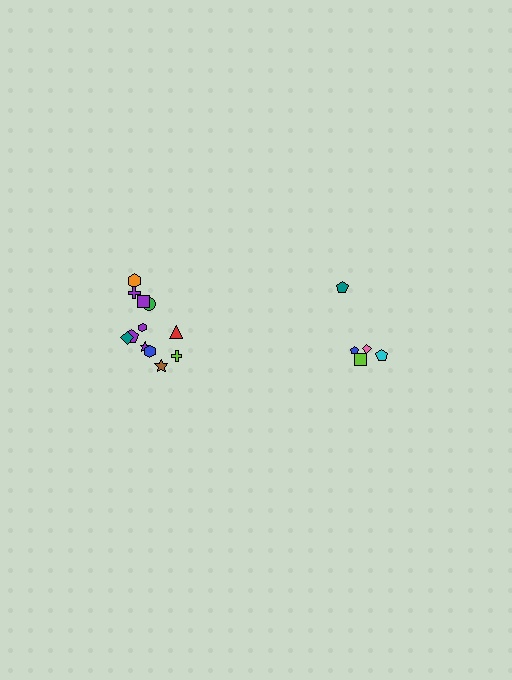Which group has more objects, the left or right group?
The left group.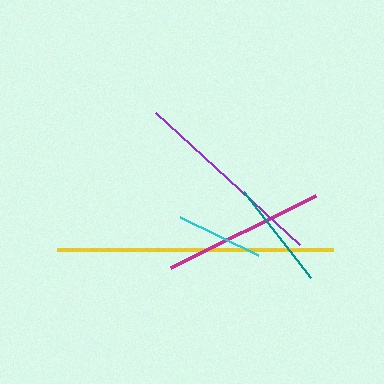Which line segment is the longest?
The yellow line is the longest at approximately 276 pixels.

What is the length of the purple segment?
The purple segment is approximately 195 pixels long.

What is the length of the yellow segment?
The yellow segment is approximately 276 pixels long.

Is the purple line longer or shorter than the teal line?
The purple line is longer than the teal line.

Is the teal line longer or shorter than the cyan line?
The teal line is longer than the cyan line.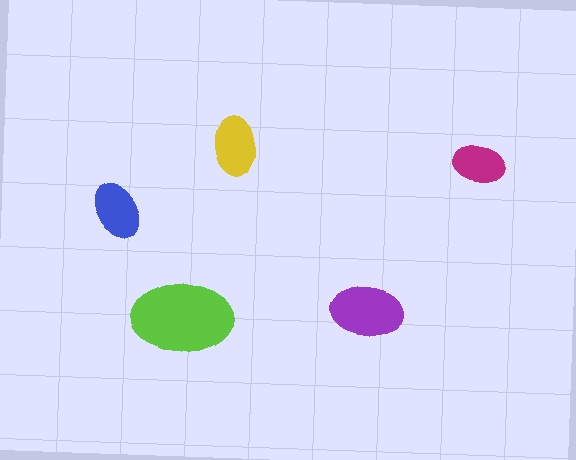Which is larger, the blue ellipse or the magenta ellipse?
The blue one.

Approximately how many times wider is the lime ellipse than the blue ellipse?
About 2 times wider.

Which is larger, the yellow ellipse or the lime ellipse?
The lime one.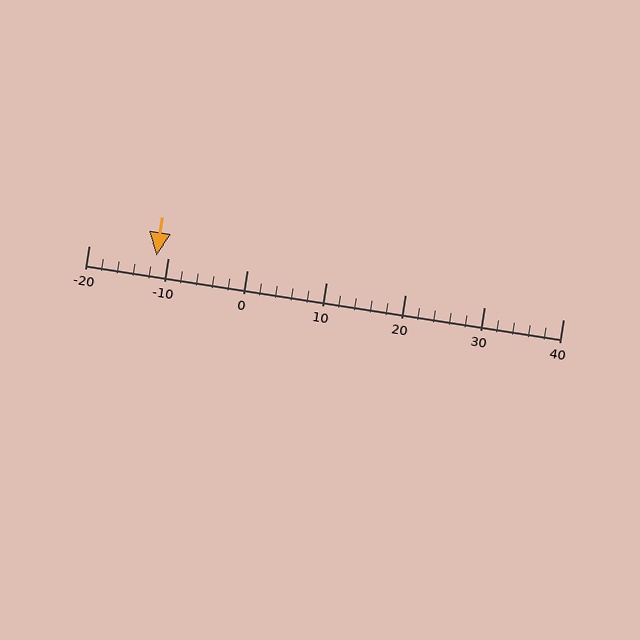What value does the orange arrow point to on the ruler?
The orange arrow points to approximately -12.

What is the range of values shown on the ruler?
The ruler shows values from -20 to 40.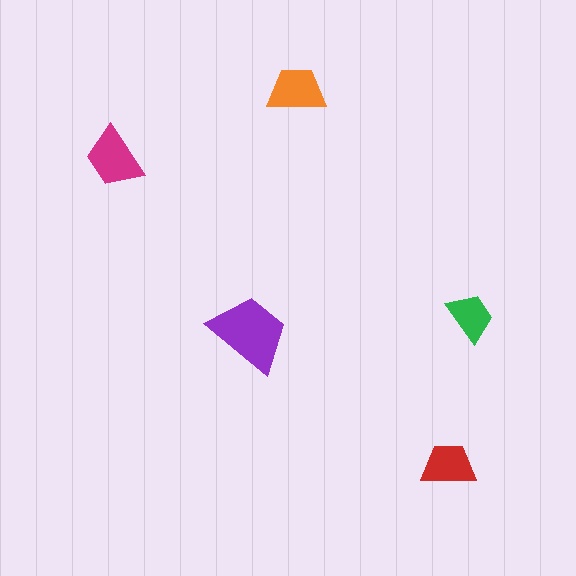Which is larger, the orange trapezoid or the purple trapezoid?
The purple one.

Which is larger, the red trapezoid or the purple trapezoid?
The purple one.